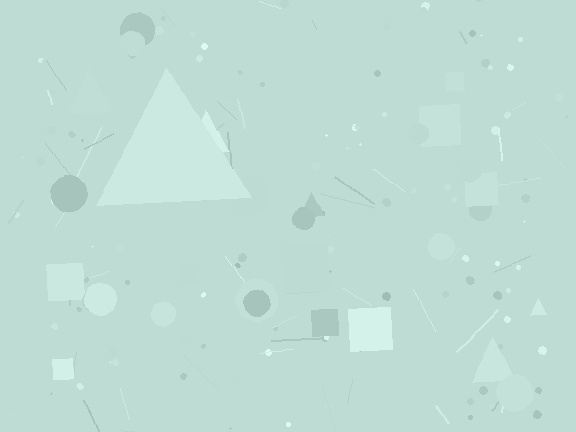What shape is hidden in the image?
A triangle is hidden in the image.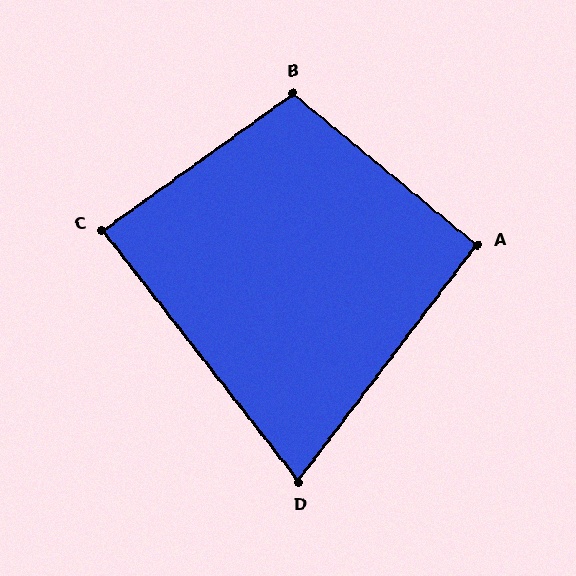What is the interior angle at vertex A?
Approximately 92 degrees (approximately right).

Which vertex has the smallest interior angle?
D, at approximately 75 degrees.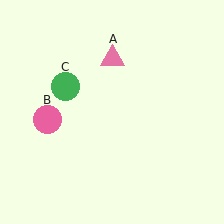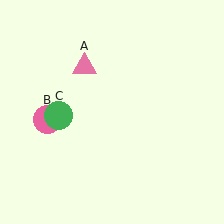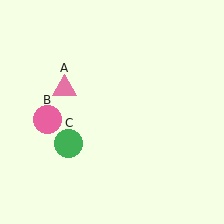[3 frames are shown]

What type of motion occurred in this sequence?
The pink triangle (object A), green circle (object C) rotated counterclockwise around the center of the scene.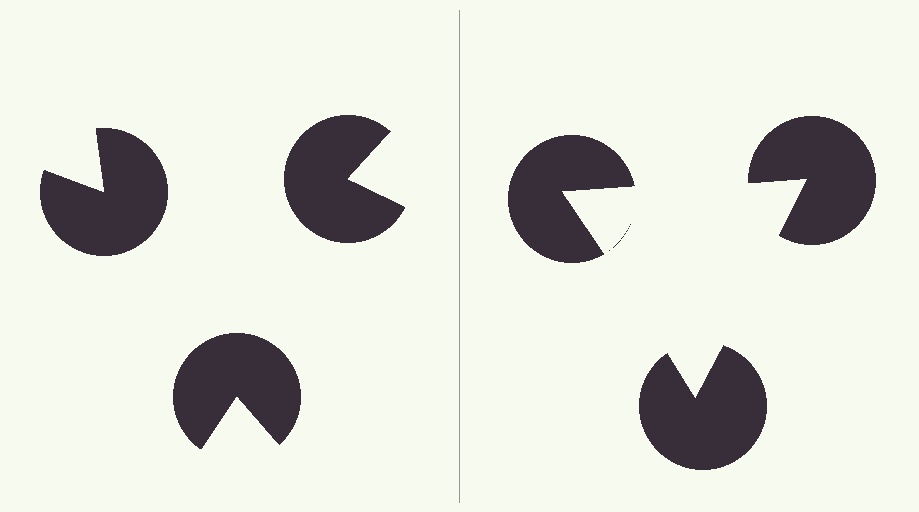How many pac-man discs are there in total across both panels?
6 — 3 on each side.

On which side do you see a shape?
An illusory triangle appears on the right side. On the left side the wedge cuts are rotated, so no coherent shape forms.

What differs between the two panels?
The pac-man discs are positioned identically on both sides; only the wedge orientations differ. On the right they align to a triangle; on the left they are misaligned.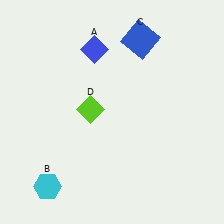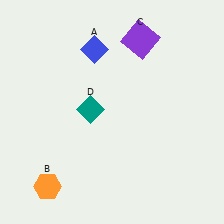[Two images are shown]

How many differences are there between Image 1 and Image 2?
There are 3 differences between the two images.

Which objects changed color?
B changed from cyan to orange. C changed from blue to purple. D changed from lime to teal.